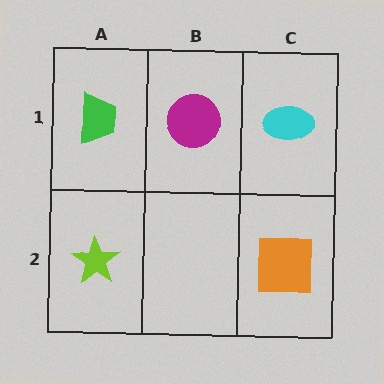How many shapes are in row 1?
3 shapes.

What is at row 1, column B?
A magenta circle.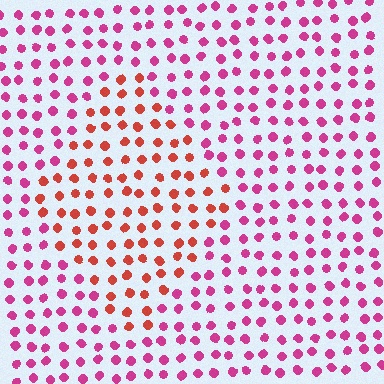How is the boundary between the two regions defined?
The boundary is defined purely by a slight shift in hue (about 39 degrees). Spacing, size, and orientation are identical on both sides.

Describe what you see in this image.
The image is filled with small magenta elements in a uniform arrangement. A diamond-shaped region is visible where the elements are tinted to a slightly different hue, forming a subtle color boundary.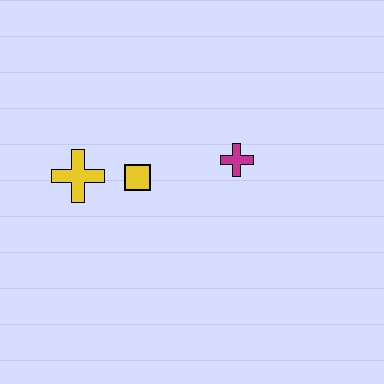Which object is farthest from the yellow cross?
The magenta cross is farthest from the yellow cross.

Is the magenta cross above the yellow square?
Yes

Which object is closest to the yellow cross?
The yellow square is closest to the yellow cross.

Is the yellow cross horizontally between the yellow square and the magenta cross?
No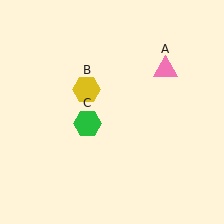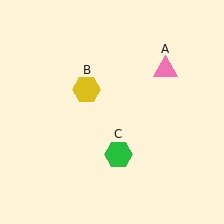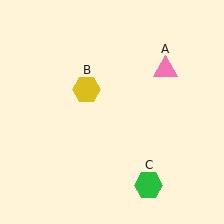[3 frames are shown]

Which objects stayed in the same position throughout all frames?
Pink triangle (object A) and yellow hexagon (object B) remained stationary.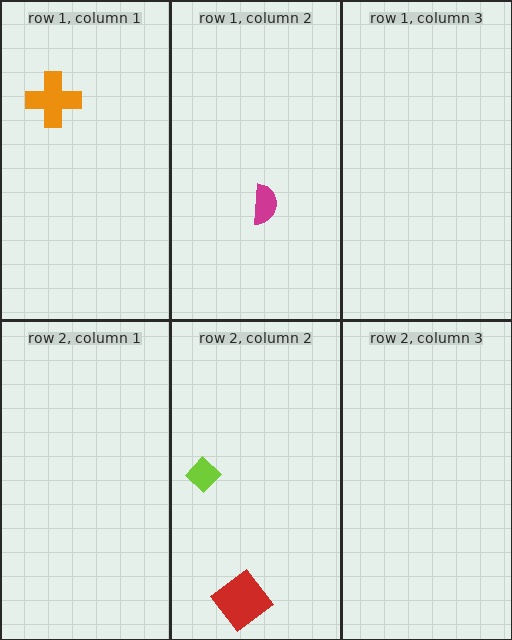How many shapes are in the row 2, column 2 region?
2.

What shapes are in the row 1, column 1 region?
The orange cross.